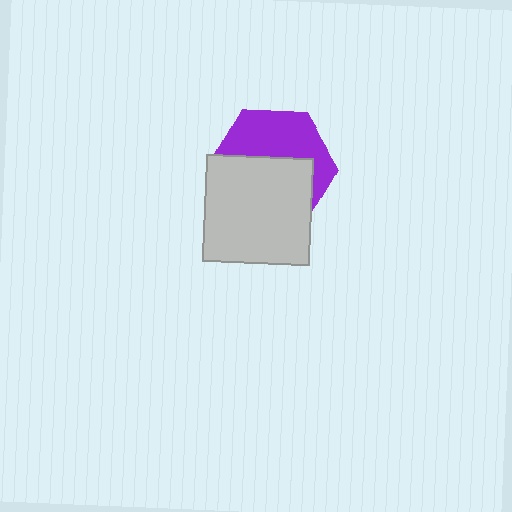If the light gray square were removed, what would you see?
You would see the complete purple hexagon.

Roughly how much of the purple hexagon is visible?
A small part of it is visible (roughly 45%).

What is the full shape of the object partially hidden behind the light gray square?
The partially hidden object is a purple hexagon.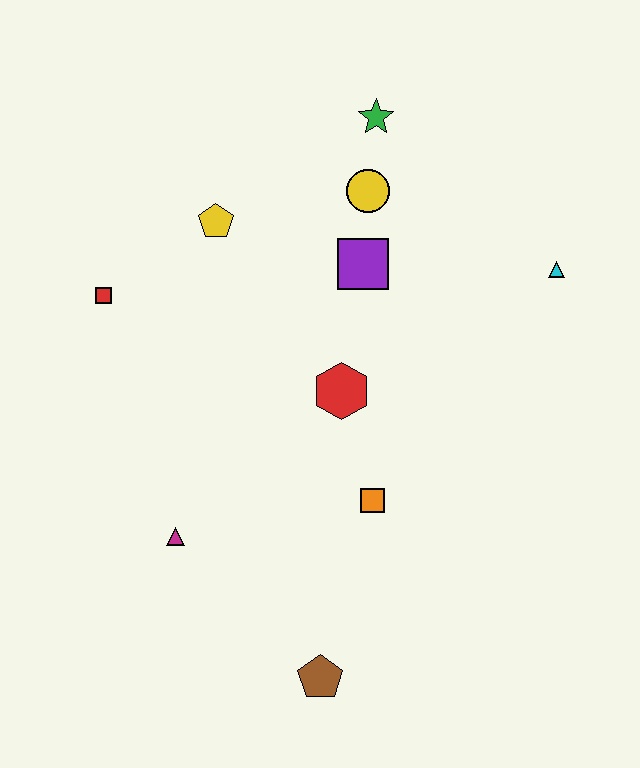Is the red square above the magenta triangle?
Yes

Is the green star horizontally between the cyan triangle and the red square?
Yes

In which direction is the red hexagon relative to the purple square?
The red hexagon is below the purple square.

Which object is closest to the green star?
The yellow circle is closest to the green star.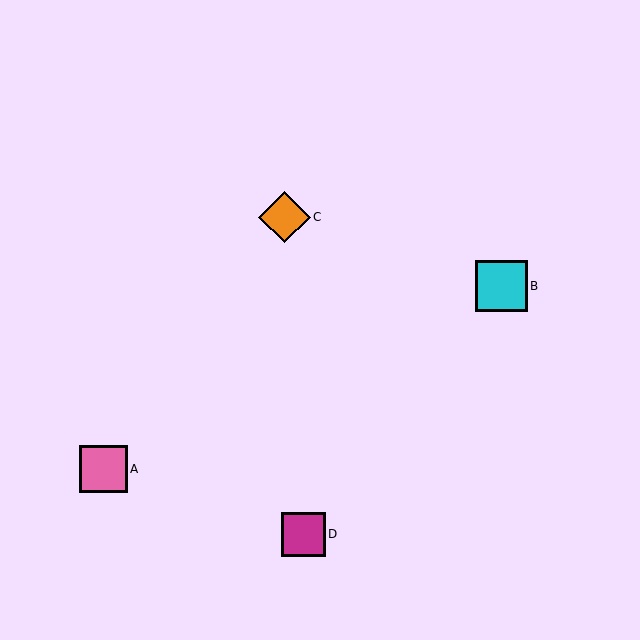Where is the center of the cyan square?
The center of the cyan square is at (502, 286).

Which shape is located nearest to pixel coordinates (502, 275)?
The cyan square (labeled B) at (502, 286) is nearest to that location.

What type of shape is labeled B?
Shape B is a cyan square.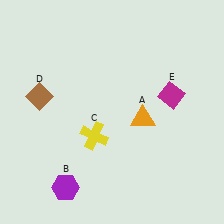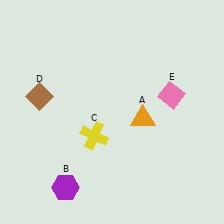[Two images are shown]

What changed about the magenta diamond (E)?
In Image 1, E is magenta. In Image 2, it changed to pink.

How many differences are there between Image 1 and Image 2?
There is 1 difference between the two images.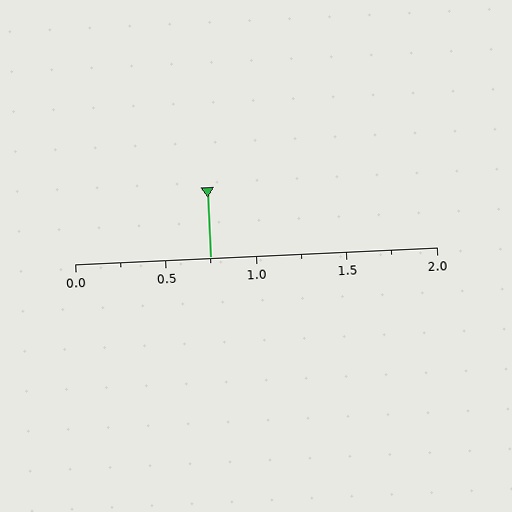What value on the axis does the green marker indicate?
The marker indicates approximately 0.75.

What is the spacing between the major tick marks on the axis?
The major ticks are spaced 0.5 apart.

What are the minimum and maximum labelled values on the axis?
The axis runs from 0.0 to 2.0.